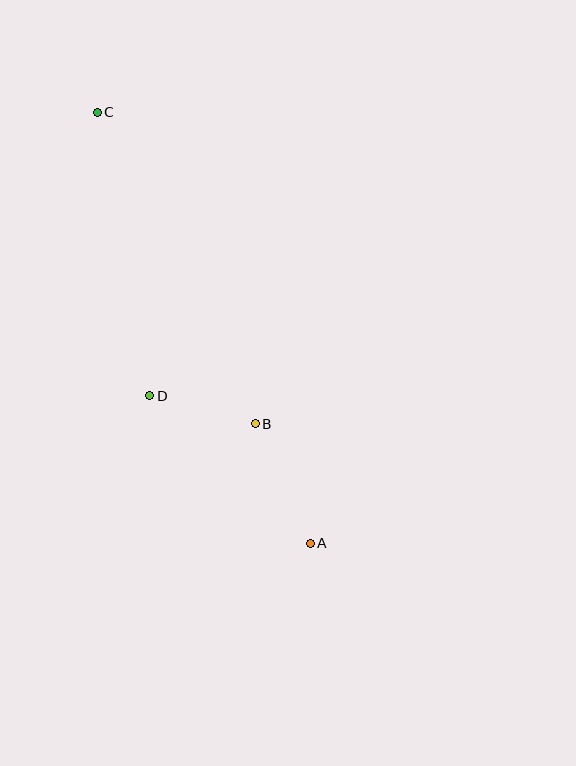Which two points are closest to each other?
Points B and D are closest to each other.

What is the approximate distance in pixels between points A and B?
The distance between A and B is approximately 131 pixels.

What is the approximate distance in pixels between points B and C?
The distance between B and C is approximately 349 pixels.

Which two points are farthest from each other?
Points A and C are farthest from each other.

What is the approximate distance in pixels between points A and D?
The distance between A and D is approximately 218 pixels.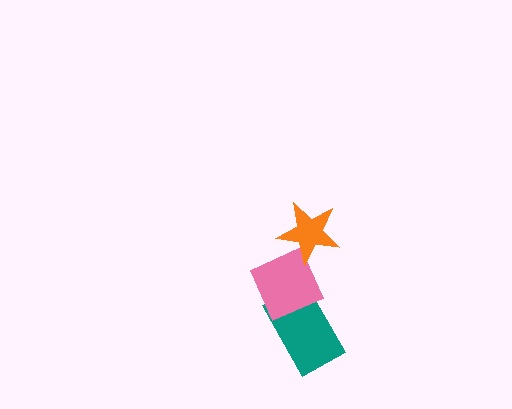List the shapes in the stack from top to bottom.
From top to bottom: the orange star, the pink diamond, the teal rectangle.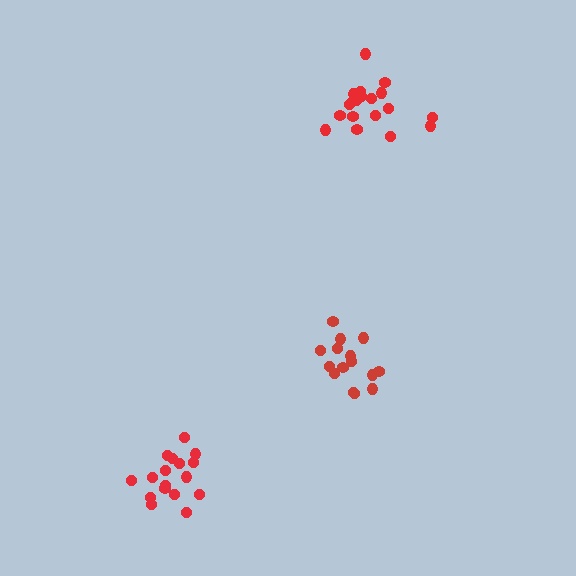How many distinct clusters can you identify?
There are 3 distinct clusters.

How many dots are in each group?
Group 1: 15 dots, Group 2: 17 dots, Group 3: 19 dots (51 total).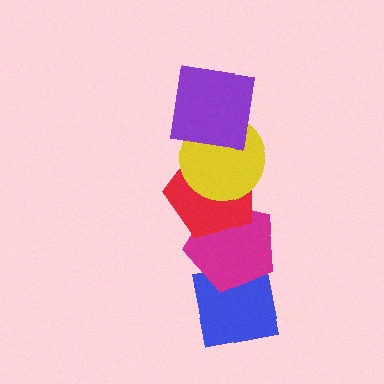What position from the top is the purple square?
The purple square is 1st from the top.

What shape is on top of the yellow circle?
The purple square is on top of the yellow circle.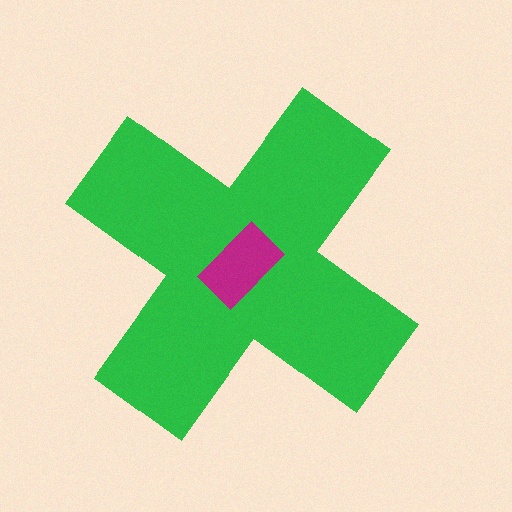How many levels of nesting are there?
2.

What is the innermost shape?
The magenta rectangle.